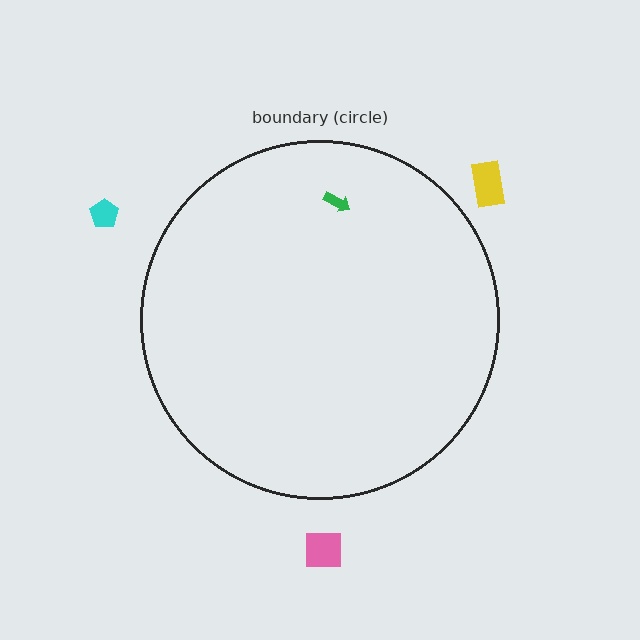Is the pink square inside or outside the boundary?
Outside.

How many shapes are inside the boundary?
1 inside, 3 outside.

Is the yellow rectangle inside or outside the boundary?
Outside.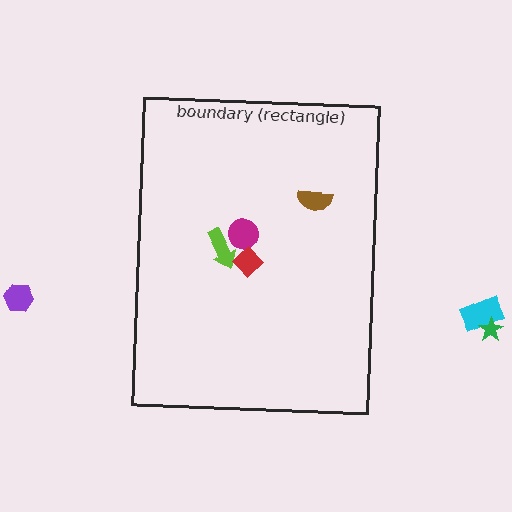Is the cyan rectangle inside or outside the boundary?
Outside.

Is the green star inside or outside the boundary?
Outside.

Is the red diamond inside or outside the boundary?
Inside.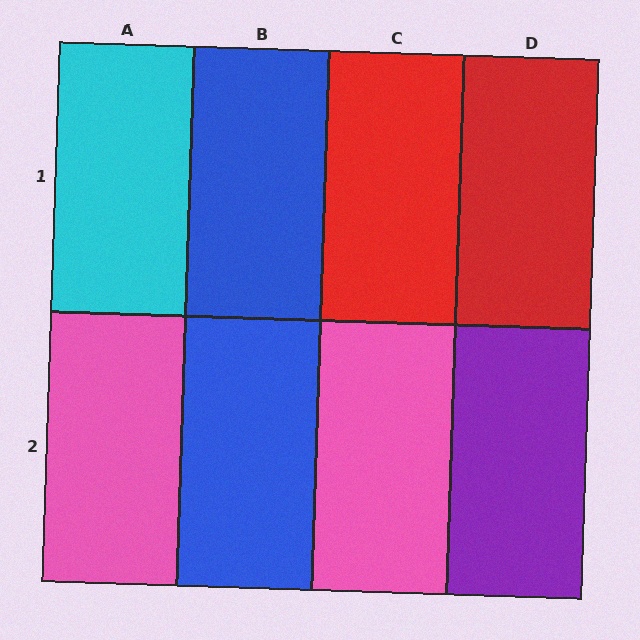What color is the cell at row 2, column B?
Blue.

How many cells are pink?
2 cells are pink.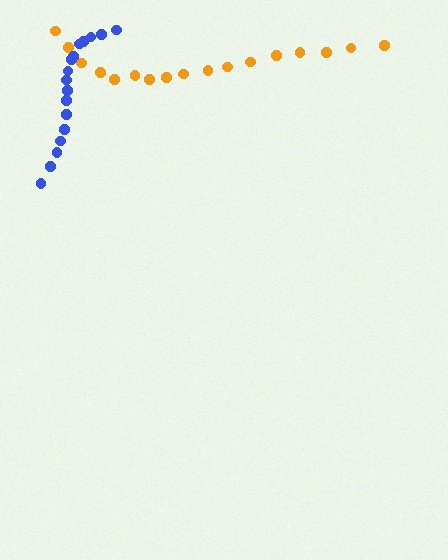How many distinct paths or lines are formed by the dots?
There are 2 distinct paths.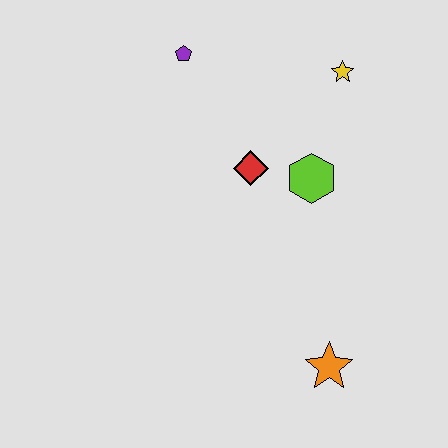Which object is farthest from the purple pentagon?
The orange star is farthest from the purple pentagon.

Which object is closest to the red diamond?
The lime hexagon is closest to the red diamond.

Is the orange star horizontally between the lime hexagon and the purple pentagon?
No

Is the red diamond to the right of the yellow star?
No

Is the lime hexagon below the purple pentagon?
Yes